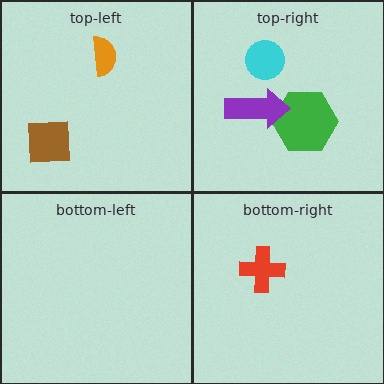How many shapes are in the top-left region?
2.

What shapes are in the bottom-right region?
The red cross.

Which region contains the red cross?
The bottom-right region.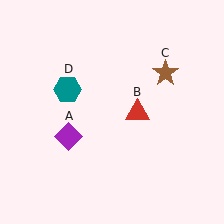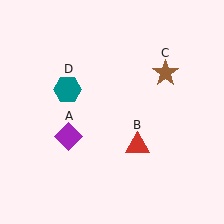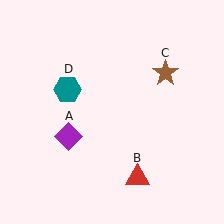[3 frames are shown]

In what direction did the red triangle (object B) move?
The red triangle (object B) moved down.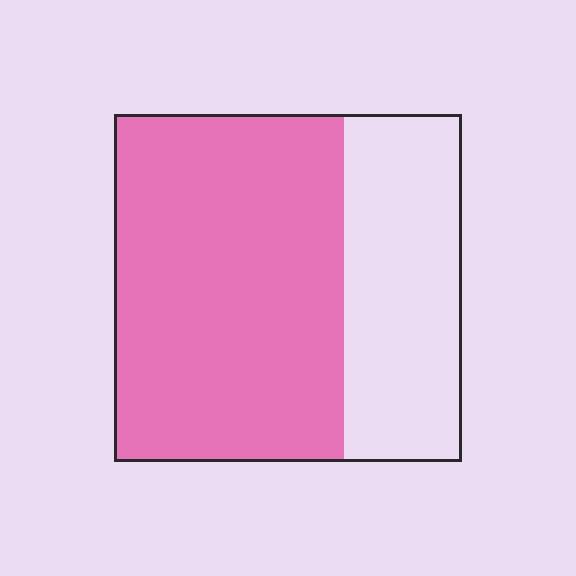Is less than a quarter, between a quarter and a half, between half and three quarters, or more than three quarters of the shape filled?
Between half and three quarters.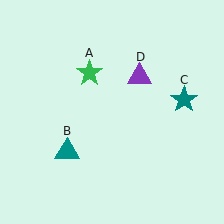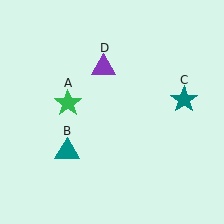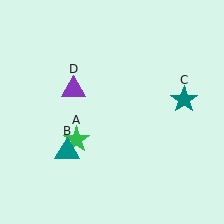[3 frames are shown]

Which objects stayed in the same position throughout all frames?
Teal triangle (object B) and teal star (object C) remained stationary.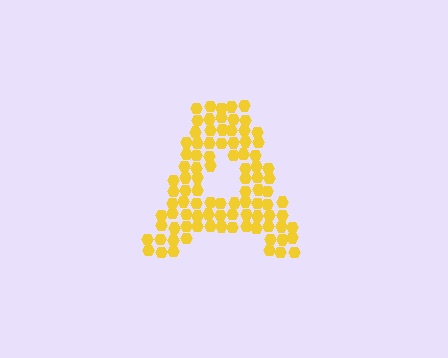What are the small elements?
The small elements are hexagons.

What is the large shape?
The large shape is the letter A.